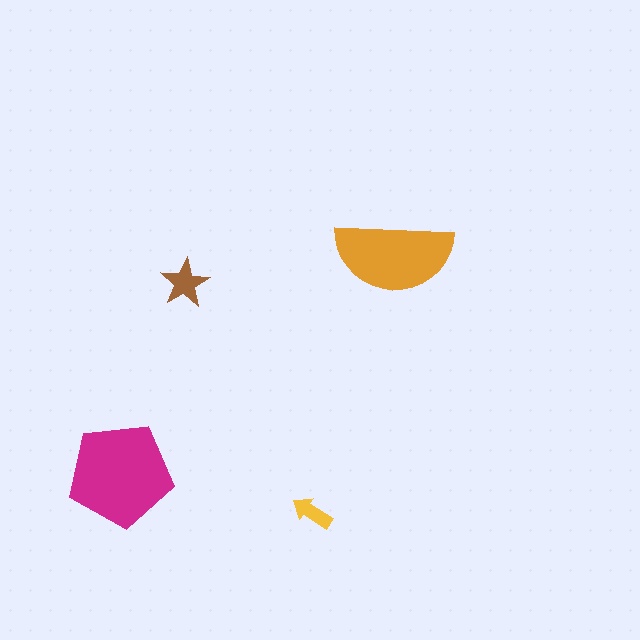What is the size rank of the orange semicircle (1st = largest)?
2nd.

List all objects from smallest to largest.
The yellow arrow, the brown star, the orange semicircle, the magenta pentagon.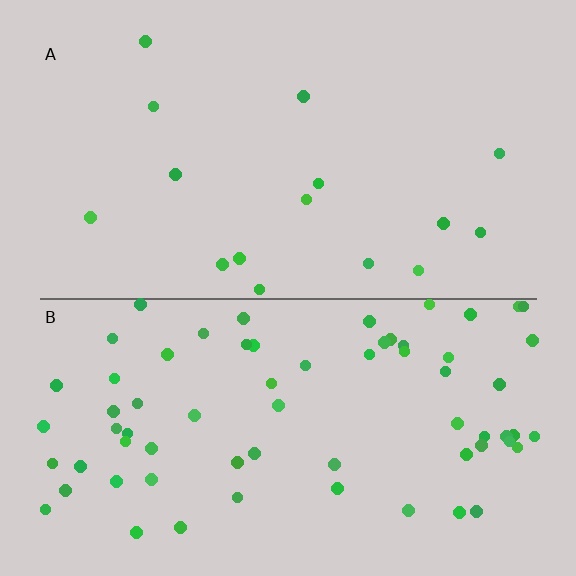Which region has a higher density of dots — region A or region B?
B (the bottom).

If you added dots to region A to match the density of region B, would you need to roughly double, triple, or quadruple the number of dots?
Approximately quadruple.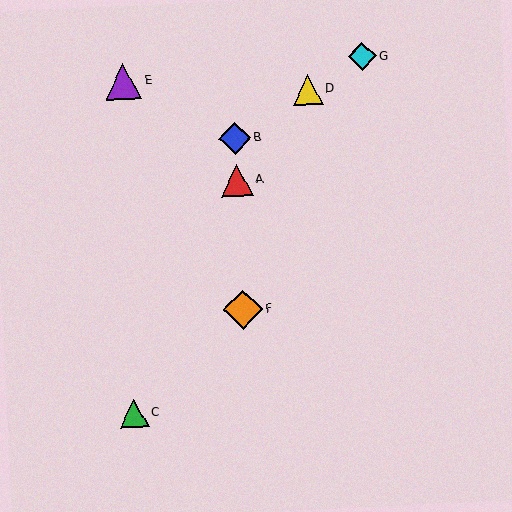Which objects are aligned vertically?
Objects A, B, F are aligned vertically.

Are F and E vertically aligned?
No, F is at x≈243 and E is at x≈123.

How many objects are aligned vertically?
3 objects (A, B, F) are aligned vertically.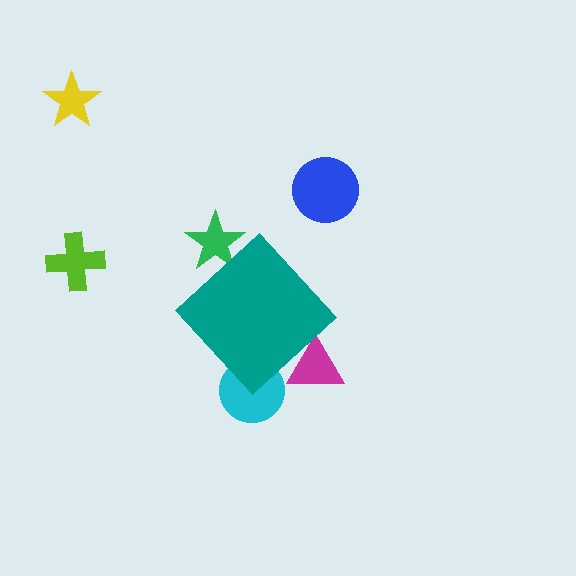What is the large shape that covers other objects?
A teal diamond.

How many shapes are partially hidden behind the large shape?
3 shapes are partially hidden.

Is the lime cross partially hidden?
No, the lime cross is fully visible.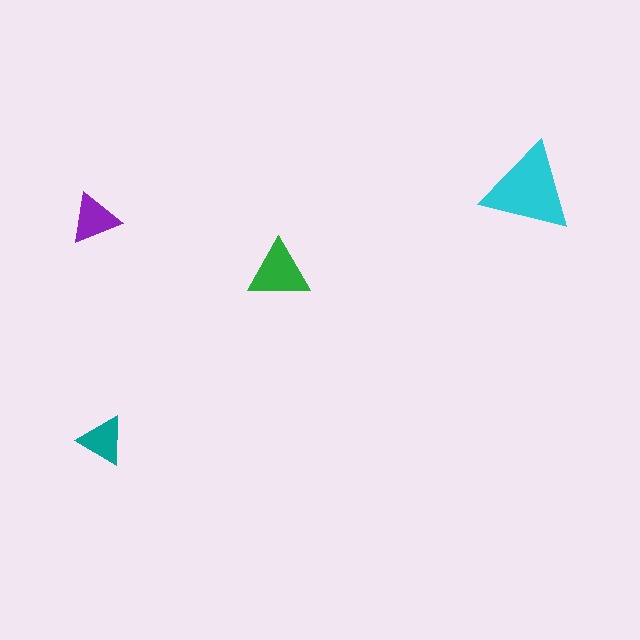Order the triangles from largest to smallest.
the cyan one, the green one, the purple one, the teal one.